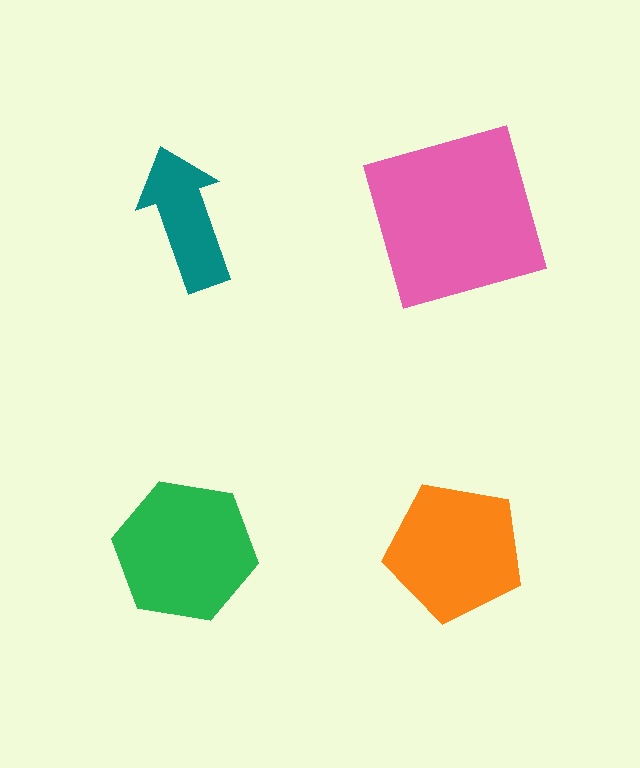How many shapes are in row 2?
2 shapes.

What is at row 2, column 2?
An orange pentagon.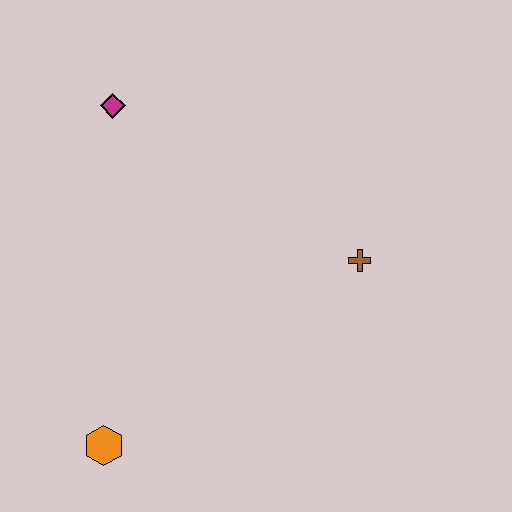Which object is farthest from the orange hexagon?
The magenta diamond is farthest from the orange hexagon.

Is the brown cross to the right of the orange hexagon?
Yes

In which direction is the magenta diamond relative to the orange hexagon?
The magenta diamond is above the orange hexagon.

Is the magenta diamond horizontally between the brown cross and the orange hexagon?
Yes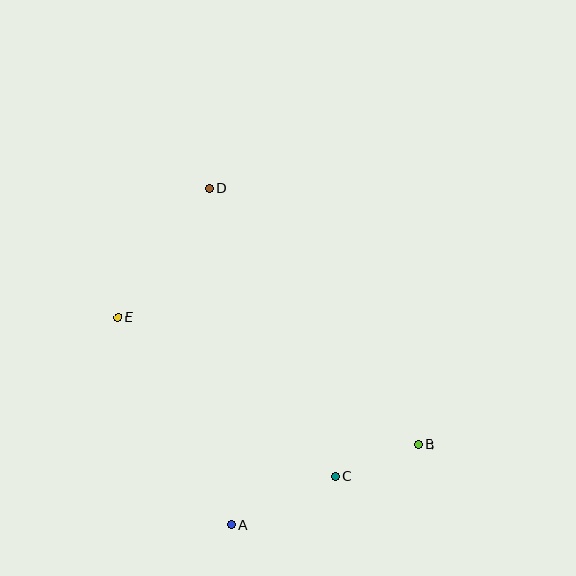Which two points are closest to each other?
Points B and C are closest to each other.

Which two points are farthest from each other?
Points A and D are farthest from each other.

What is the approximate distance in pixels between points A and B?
The distance between A and B is approximately 204 pixels.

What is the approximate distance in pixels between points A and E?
The distance between A and E is approximately 236 pixels.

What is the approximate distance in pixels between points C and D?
The distance between C and D is approximately 315 pixels.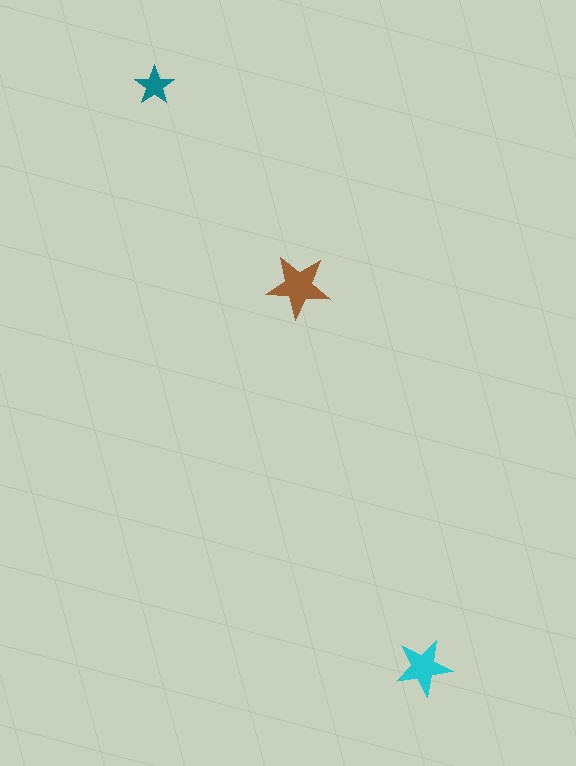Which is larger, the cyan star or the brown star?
The brown one.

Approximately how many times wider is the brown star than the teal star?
About 1.5 times wider.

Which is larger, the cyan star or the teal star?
The cyan one.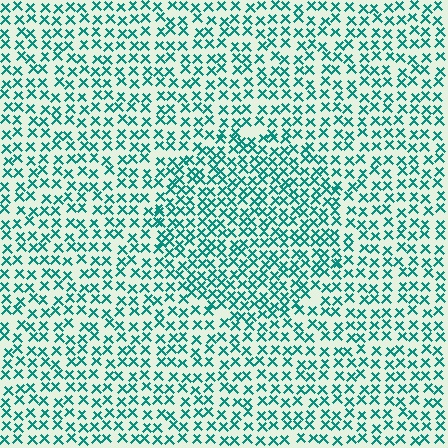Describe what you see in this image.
The image contains small teal elements arranged at two different densities. A circle-shaped region is visible where the elements are more densely packed than the surrounding area.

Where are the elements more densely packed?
The elements are more densely packed inside the circle boundary.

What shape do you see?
I see a circle.